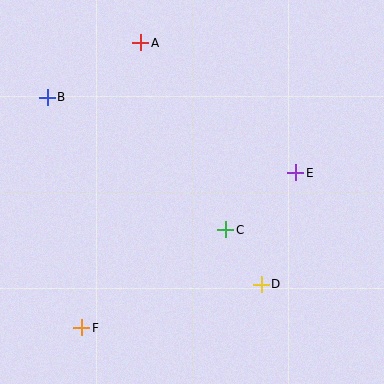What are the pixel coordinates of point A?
Point A is at (140, 43).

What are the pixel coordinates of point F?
Point F is at (82, 328).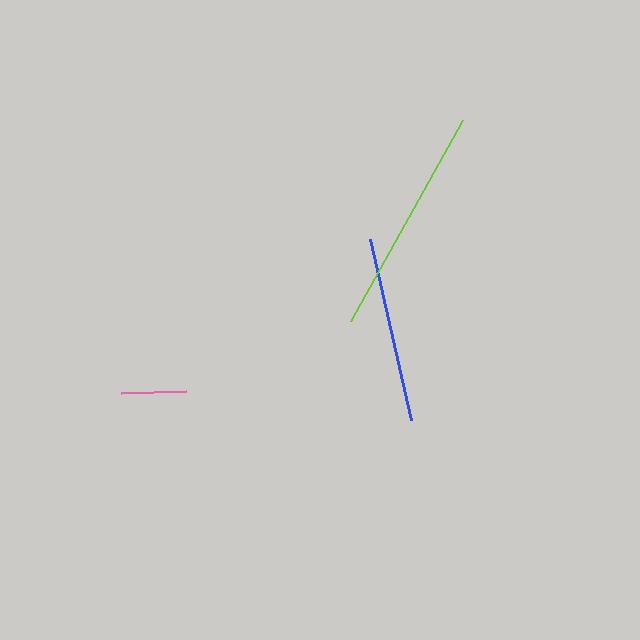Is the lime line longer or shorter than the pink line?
The lime line is longer than the pink line.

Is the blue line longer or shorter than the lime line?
The lime line is longer than the blue line.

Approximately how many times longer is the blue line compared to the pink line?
The blue line is approximately 2.8 times the length of the pink line.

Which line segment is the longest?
The lime line is the longest at approximately 231 pixels.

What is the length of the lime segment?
The lime segment is approximately 231 pixels long.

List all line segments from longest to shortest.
From longest to shortest: lime, blue, pink.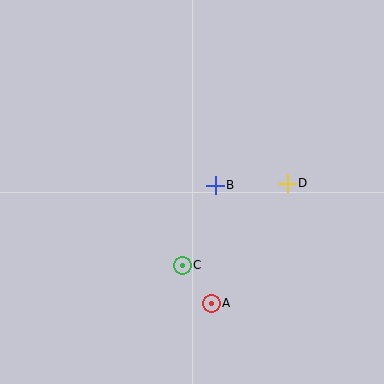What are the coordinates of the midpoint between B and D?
The midpoint between B and D is at (251, 184).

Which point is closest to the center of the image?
Point B at (215, 185) is closest to the center.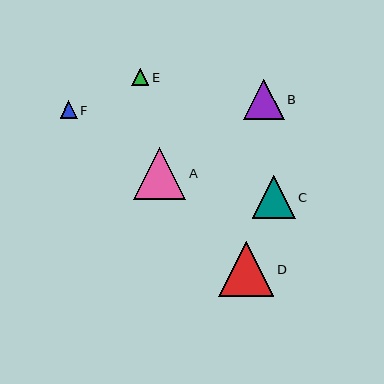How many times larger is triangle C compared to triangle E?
Triangle C is approximately 2.5 times the size of triangle E.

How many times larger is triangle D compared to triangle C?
Triangle D is approximately 1.3 times the size of triangle C.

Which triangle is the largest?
Triangle D is the largest with a size of approximately 55 pixels.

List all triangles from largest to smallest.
From largest to smallest: D, A, C, B, F, E.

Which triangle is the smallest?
Triangle E is the smallest with a size of approximately 17 pixels.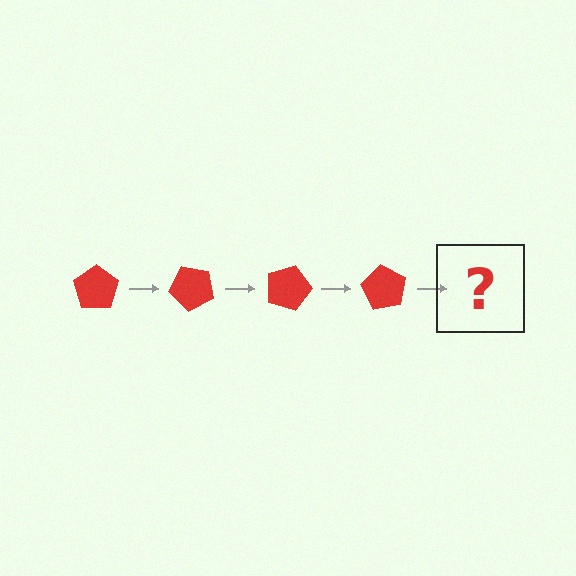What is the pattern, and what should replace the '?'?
The pattern is that the pentagon rotates 45 degrees each step. The '?' should be a red pentagon rotated 180 degrees.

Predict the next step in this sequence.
The next step is a red pentagon rotated 180 degrees.